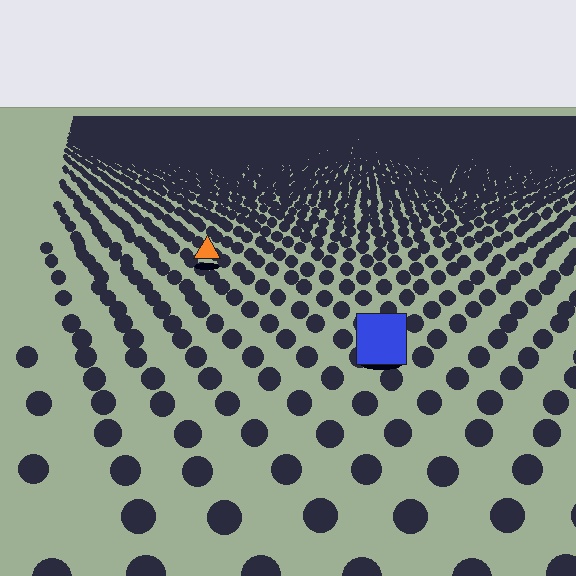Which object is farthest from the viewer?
The orange triangle is farthest from the viewer. It appears smaller and the ground texture around it is denser.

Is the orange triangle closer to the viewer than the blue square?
No. The blue square is closer — you can tell from the texture gradient: the ground texture is coarser near it.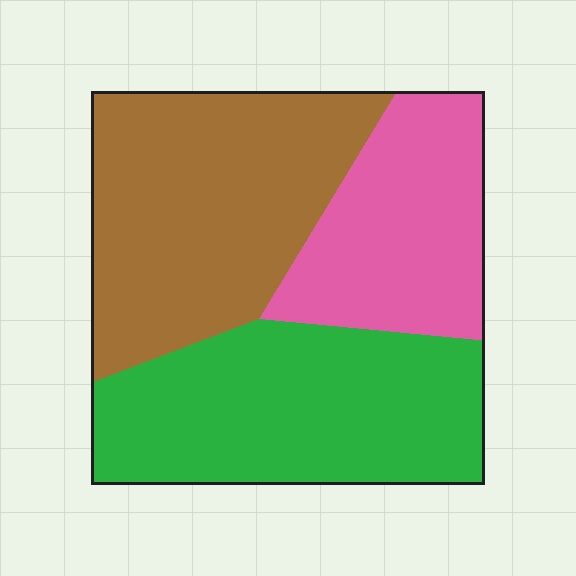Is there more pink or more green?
Green.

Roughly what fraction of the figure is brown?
Brown takes up about three eighths (3/8) of the figure.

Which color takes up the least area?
Pink, at roughly 25%.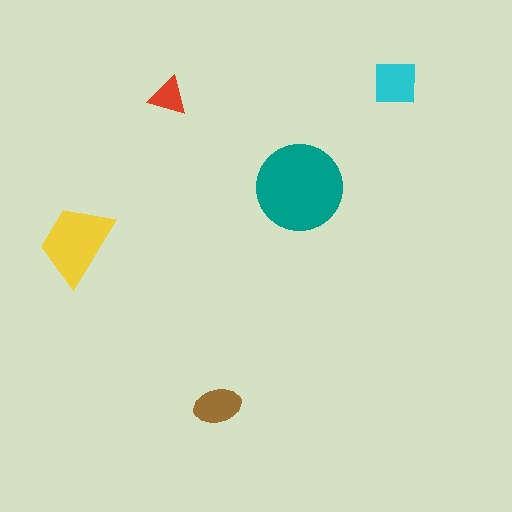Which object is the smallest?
The red triangle.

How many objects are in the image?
There are 5 objects in the image.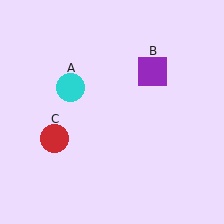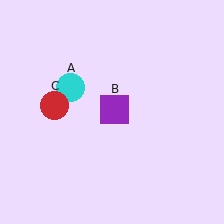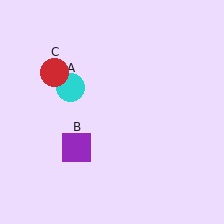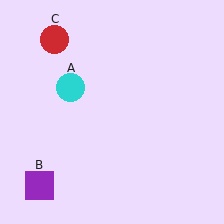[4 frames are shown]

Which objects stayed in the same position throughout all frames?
Cyan circle (object A) remained stationary.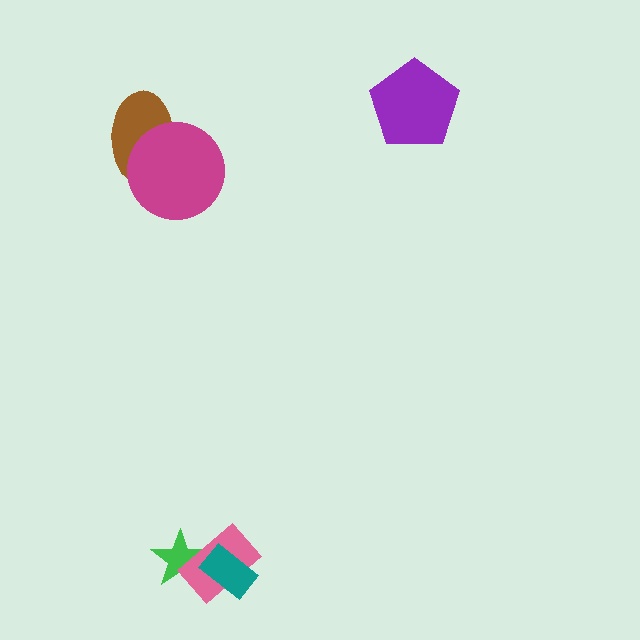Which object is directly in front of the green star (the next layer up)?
The pink rectangle is directly in front of the green star.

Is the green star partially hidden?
Yes, it is partially covered by another shape.